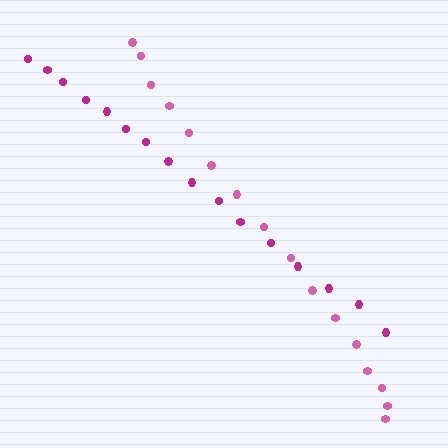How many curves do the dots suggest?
There are 2 distinct paths.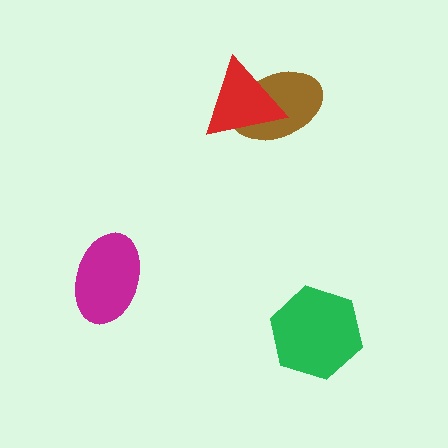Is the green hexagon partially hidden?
No, no other shape covers it.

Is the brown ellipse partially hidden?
Yes, it is partially covered by another shape.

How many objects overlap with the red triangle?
1 object overlaps with the red triangle.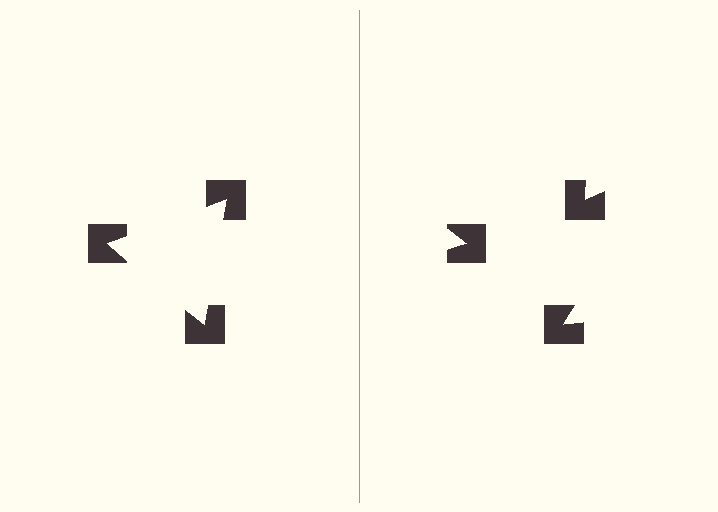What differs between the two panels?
The notched squares are positioned identically on both sides; only the wedge orientations differ. On the left they align to a triangle; on the right they are misaligned.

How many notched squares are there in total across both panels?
6 — 3 on each side.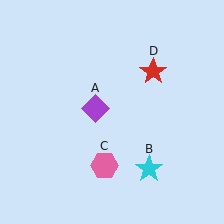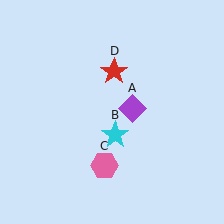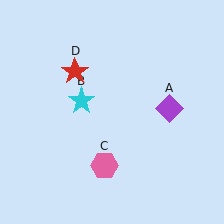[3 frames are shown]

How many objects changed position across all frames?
3 objects changed position: purple diamond (object A), cyan star (object B), red star (object D).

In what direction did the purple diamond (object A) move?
The purple diamond (object A) moved right.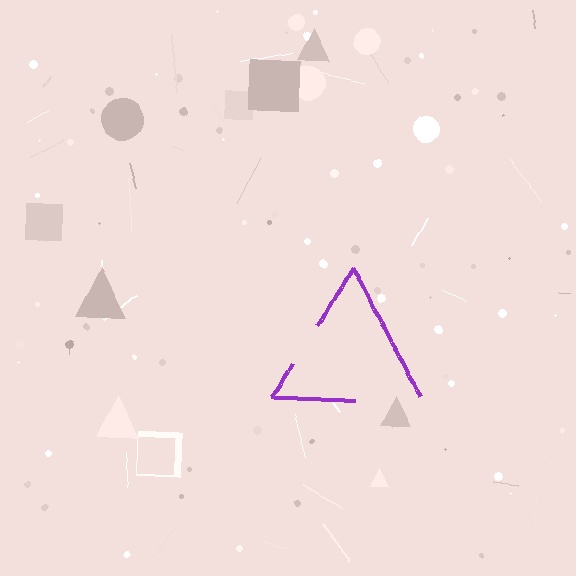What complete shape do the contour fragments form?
The contour fragments form a triangle.